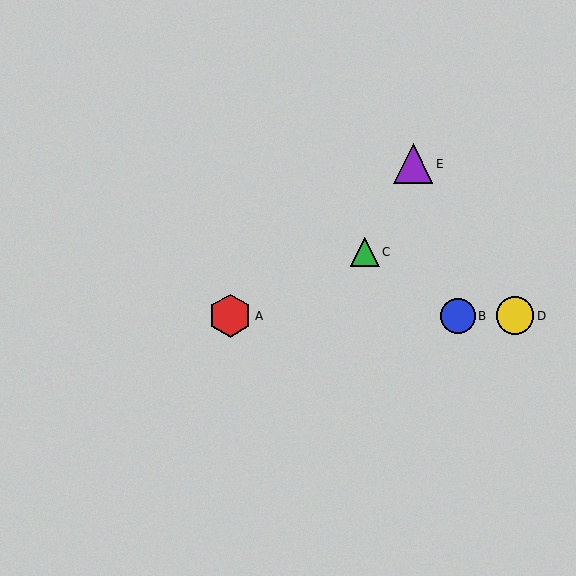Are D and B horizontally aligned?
Yes, both are at y≈316.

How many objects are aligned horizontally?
3 objects (A, B, D) are aligned horizontally.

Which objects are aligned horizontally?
Objects A, B, D are aligned horizontally.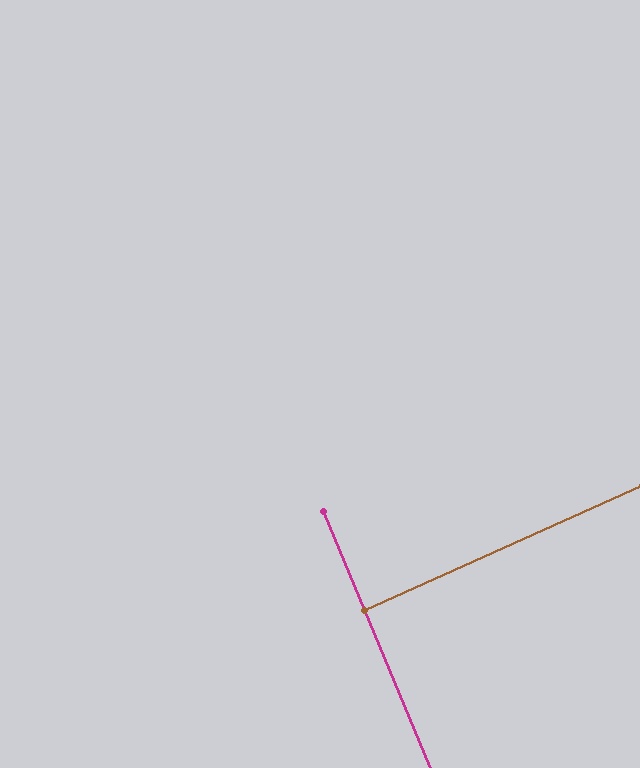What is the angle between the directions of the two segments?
Approximately 88 degrees.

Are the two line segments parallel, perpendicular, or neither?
Perpendicular — they meet at approximately 88°.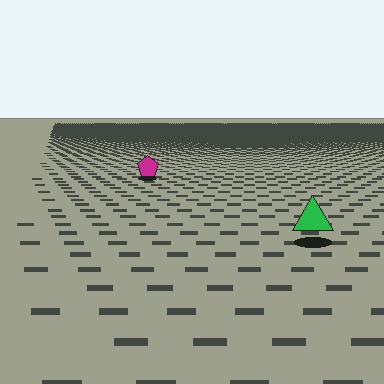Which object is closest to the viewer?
The green triangle is closest. The texture marks near it are larger and more spread out.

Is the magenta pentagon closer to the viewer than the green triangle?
No. The green triangle is closer — you can tell from the texture gradient: the ground texture is coarser near it.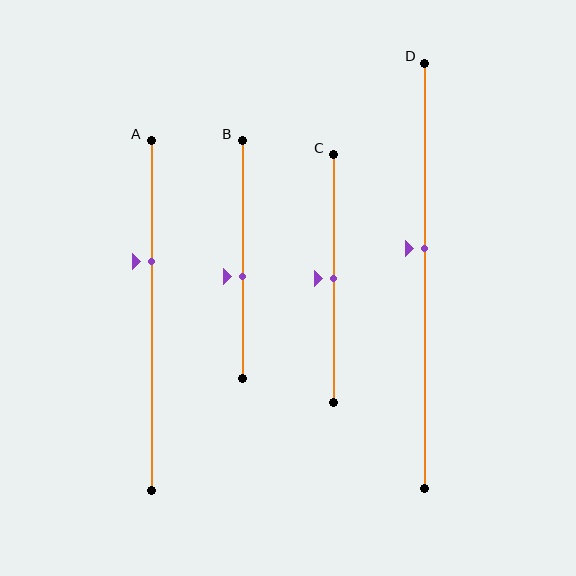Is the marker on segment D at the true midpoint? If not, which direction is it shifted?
No, the marker on segment D is shifted upward by about 6% of the segment length.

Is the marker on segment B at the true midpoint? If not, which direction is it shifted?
No, the marker on segment B is shifted downward by about 7% of the segment length.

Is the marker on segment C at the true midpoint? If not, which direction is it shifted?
Yes, the marker on segment C is at the true midpoint.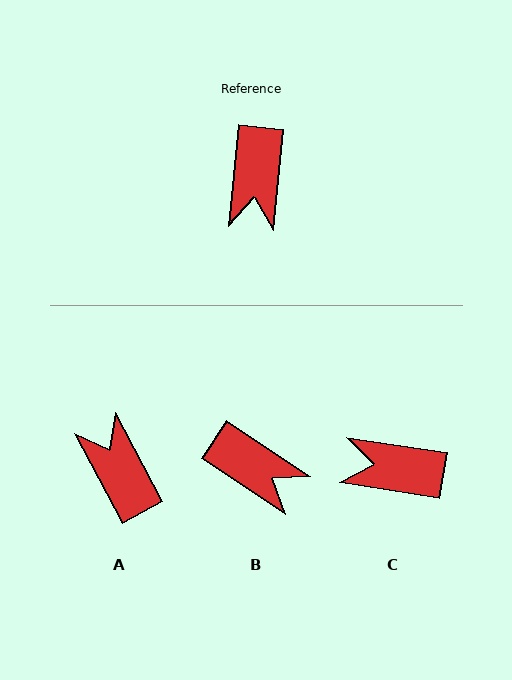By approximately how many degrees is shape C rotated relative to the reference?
Approximately 94 degrees clockwise.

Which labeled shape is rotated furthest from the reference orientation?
A, about 147 degrees away.